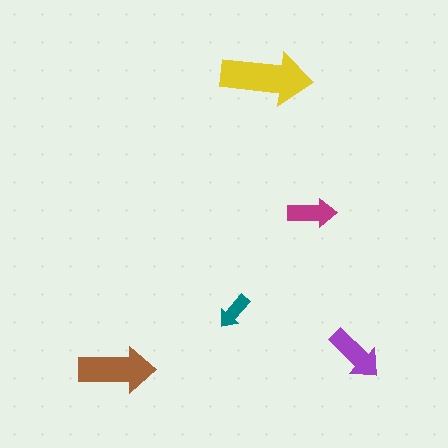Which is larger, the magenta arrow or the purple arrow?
The purple one.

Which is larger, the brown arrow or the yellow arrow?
The yellow one.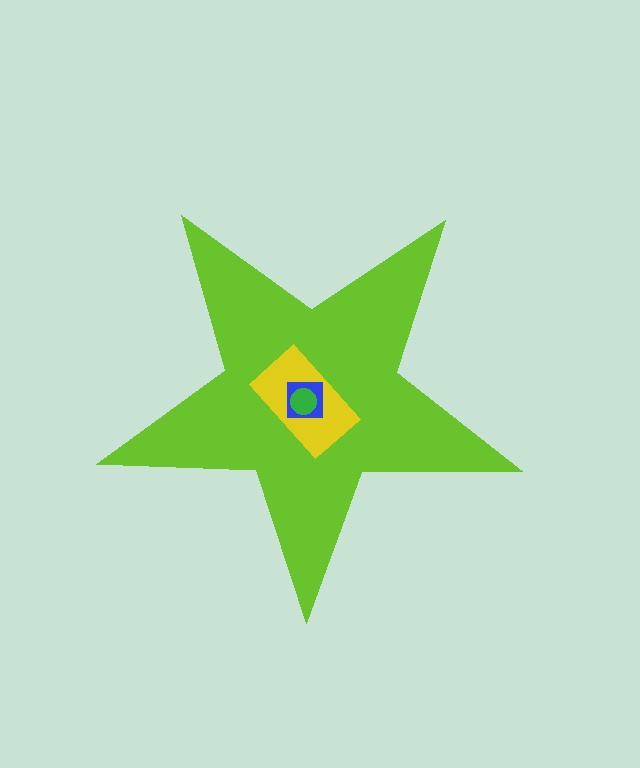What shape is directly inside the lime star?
The yellow rectangle.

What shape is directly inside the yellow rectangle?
The blue square.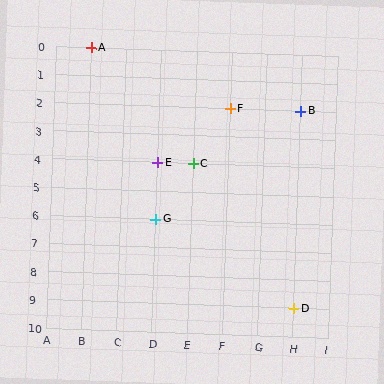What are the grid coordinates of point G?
Point G is at grid coordinates (D, 6).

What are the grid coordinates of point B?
Point B is at grid coordinates (H, 2).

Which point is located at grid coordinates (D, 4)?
Point E is at (D, 4).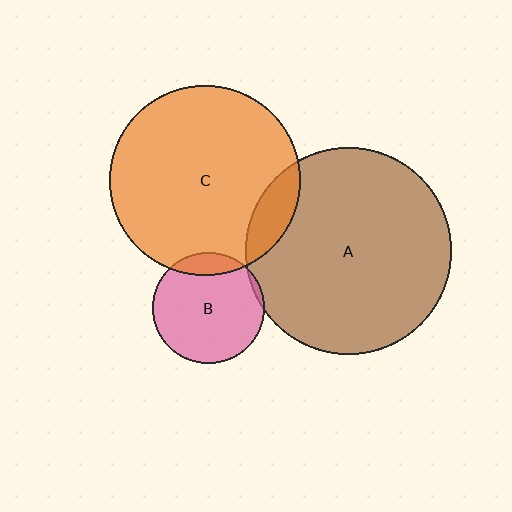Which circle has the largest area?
Circle A (brown).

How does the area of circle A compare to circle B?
Approximately 3.4 times.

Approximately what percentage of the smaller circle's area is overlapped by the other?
Approximately 5%.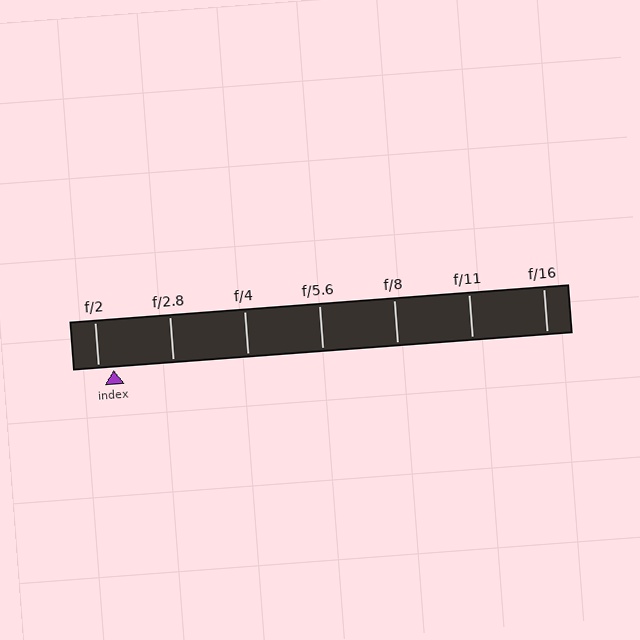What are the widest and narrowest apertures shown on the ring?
The widest aperture shown is f/2 and the narrowest is f/16.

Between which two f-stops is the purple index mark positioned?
The index mark is between f/2 and f/2.8.